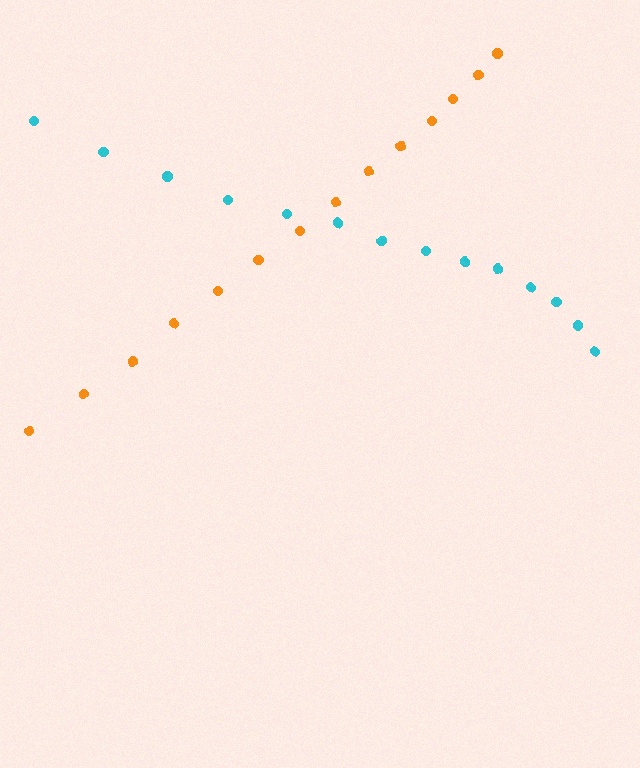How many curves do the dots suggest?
There are 2 distinct paths.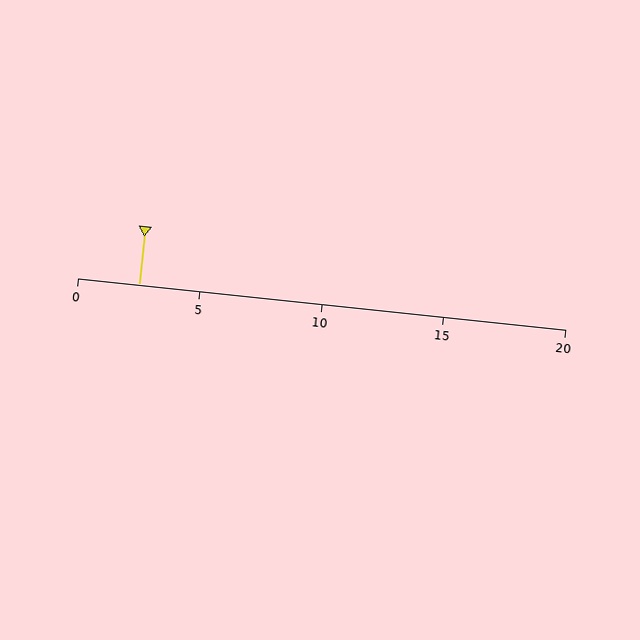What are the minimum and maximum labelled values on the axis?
The axis runs from 0 to 20.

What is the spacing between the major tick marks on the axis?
The major ticks are spaced 5 apart.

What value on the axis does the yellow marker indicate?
The marker indicates approximately 2.5.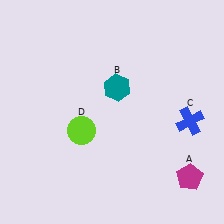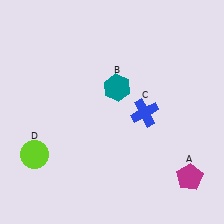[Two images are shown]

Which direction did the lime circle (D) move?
The lime circle (D) moved left.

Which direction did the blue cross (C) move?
The blue cross (C) moved left.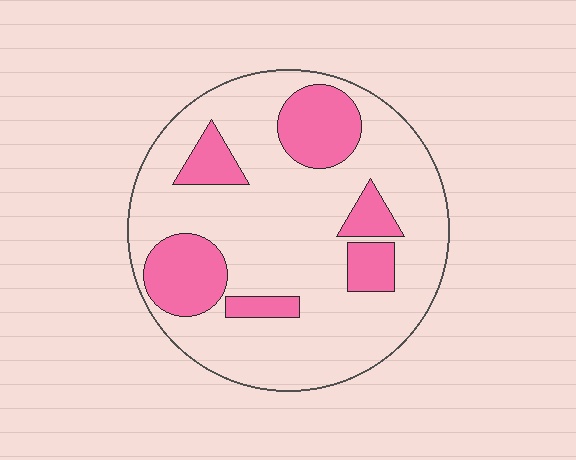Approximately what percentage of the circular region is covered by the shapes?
Approximately 25%.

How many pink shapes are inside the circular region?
6.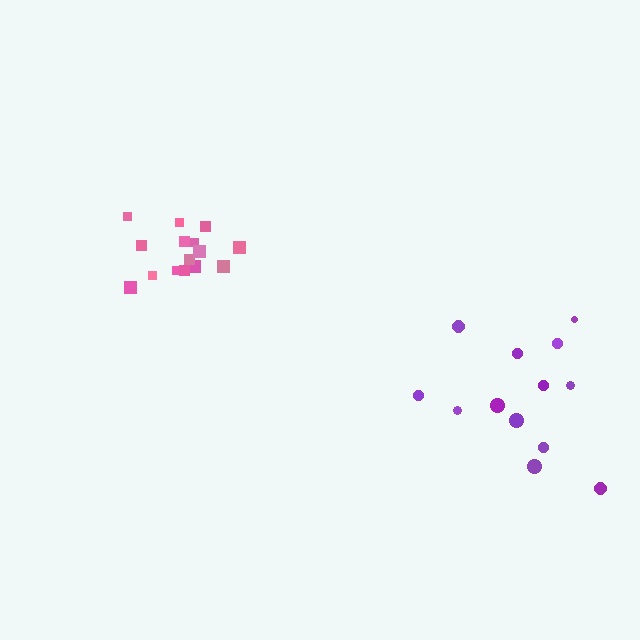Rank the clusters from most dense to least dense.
pink, purple.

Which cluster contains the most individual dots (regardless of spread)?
Pink (15).